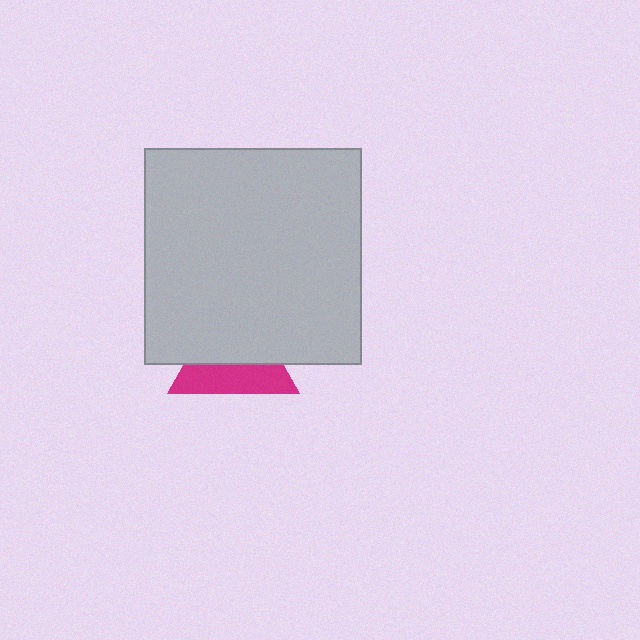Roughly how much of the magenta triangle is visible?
A small part of it is visible (roughly 43%).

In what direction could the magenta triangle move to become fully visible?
The magenta triangle could move down. That would shift it out from behind the light gray square entirely.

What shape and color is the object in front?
The object in front is a light gray square.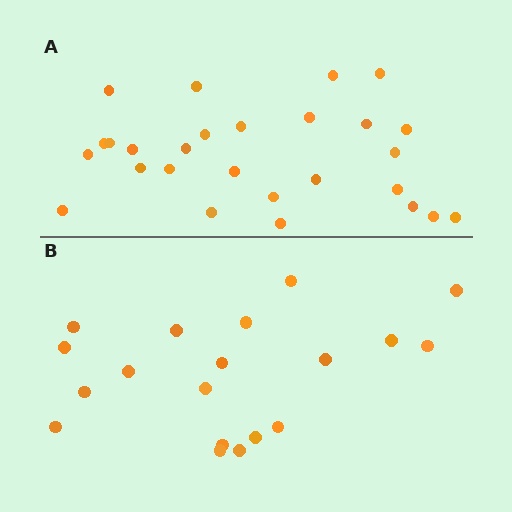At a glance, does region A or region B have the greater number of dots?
Region A (the top region) has more dots.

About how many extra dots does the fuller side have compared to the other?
Region A has roughly 8 or so more dots than region B.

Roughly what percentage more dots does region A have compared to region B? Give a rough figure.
About 40% more.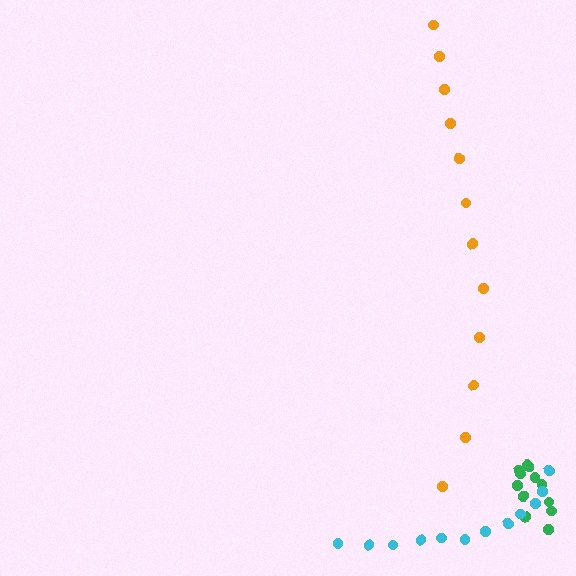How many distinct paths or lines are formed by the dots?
There are 3 distinct paths.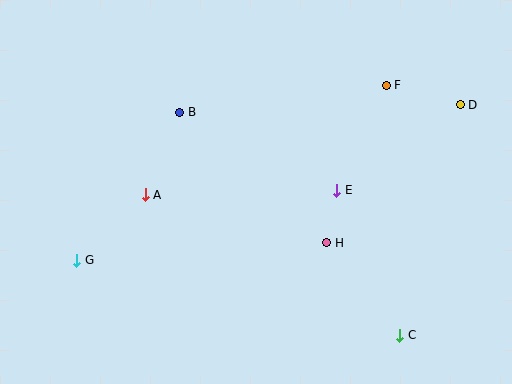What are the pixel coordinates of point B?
Point B is at (180, 112).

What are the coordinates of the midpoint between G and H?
The midpoint between G and H is at (202, 252).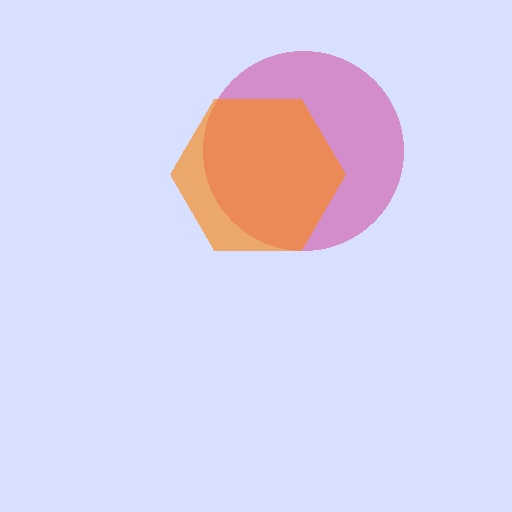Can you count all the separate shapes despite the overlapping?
Yes, there are 2 separate shapes.